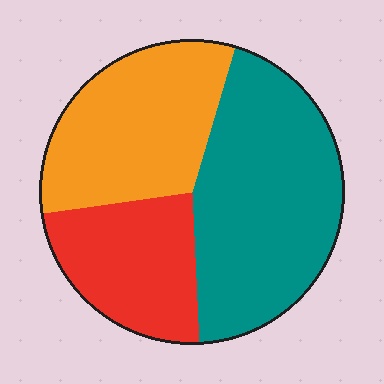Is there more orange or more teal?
Teal.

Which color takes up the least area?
Red, at roughly 25%.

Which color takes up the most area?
Teal, at roughly 45%.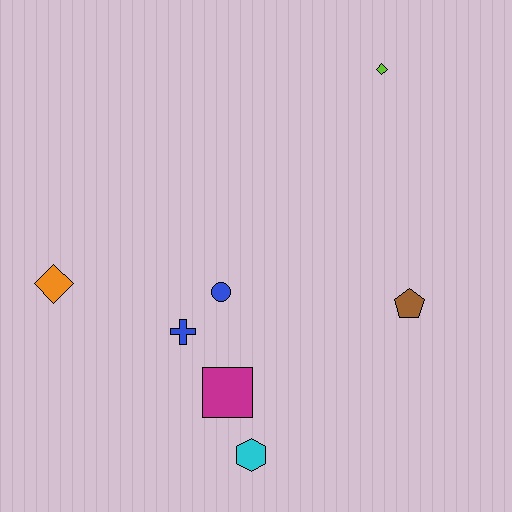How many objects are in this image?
There are 7 objects.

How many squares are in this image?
There is 1 square.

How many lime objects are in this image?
There is 1 lime object.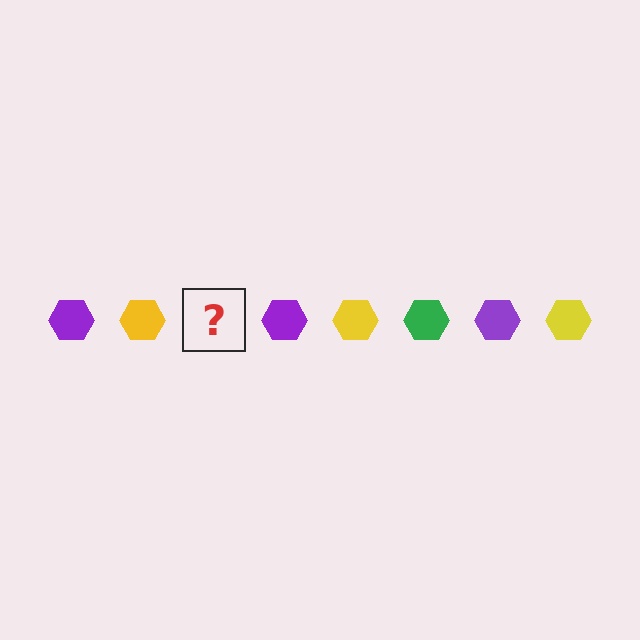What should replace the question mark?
The question mark should be replaced with a green hexagon.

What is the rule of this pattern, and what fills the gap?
The rule is that the pattern cycles through purple, yellow, green hexagons. The gap should be filled with a green hexagon.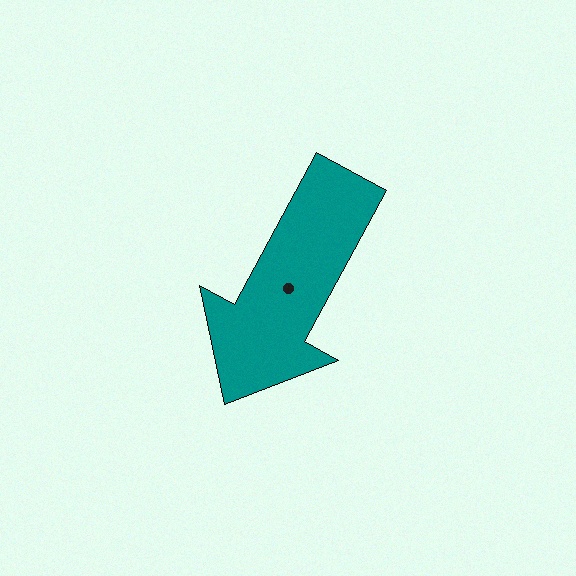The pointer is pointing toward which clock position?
Roughly 7 o'clock.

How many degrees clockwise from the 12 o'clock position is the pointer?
Approximately 208 degrees.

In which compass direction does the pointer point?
Southwest.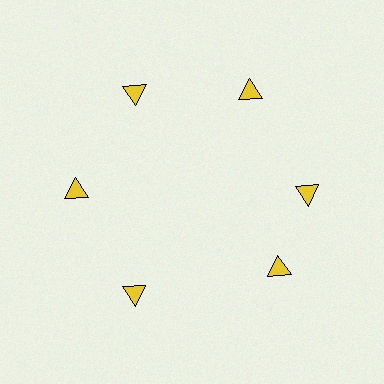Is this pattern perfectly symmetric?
No. The 6 yellow triangles are arranged in a ring, but one element near the 5 o'clock position is rotated out of alignment along the ring, breaking the 6-fold rotational symmetry.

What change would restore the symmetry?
The symmetry would be restored by rotating it back into even spacing with its neighbors so that all 6 triangles sit at equal angles and equal distance from the center.